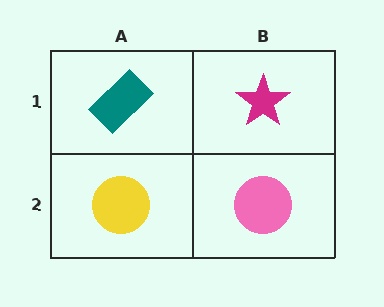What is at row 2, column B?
A pink circle.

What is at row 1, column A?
A teal rectangle.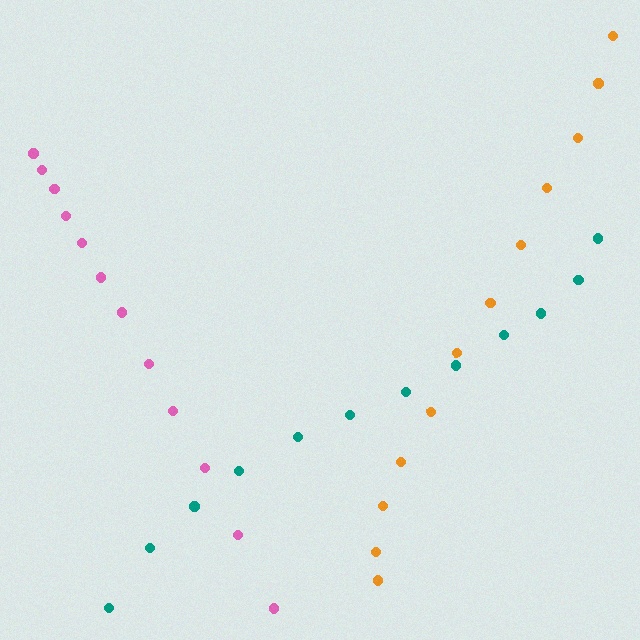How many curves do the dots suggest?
There are 3 distinct paths.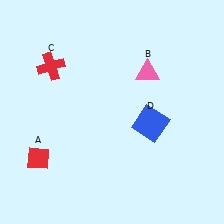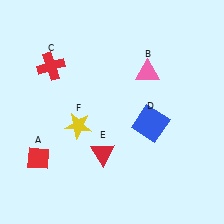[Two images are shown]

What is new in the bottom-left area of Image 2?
A yellow star (F) was added in the bottom-left area of Image 2.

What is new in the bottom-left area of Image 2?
A red triangle (E) was added in the bottom-left area of Image 2.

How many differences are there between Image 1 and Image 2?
There are 2 differences between the two images.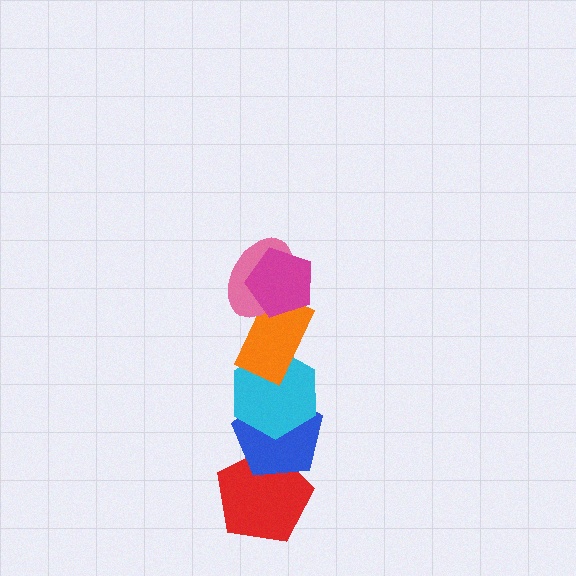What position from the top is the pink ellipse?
The pink ellipse is 2nd from the top.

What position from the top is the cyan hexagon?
The cyan hexagon is 4th from the top.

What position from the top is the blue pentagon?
The blue pentagon is 5th from the top.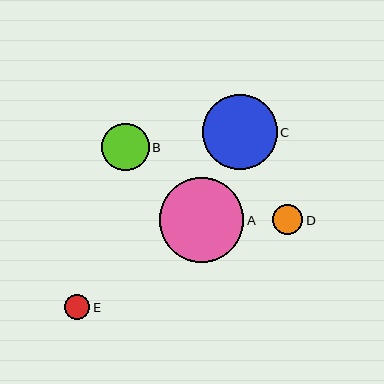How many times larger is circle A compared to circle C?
Circle A is approximately 1.1 times the size of circle C.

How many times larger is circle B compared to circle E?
Circle B is approximately 1.9 times the size of circle E.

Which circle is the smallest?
Circle E is the smallest with a size of approximately 25 pixels.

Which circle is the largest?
Circle A is the largest with a size of approximately 84 pixels.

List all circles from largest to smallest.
From largest to smallest: A, C, B, D, E.